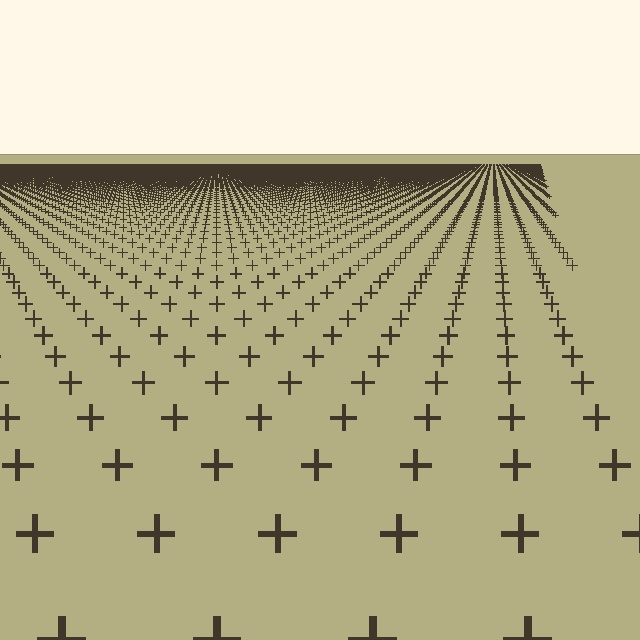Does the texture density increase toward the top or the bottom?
Density increases toward the top.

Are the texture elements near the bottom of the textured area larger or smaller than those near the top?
Larger. Near the bottom, elements are closer to the viewer and appear at a bigger on-screen size.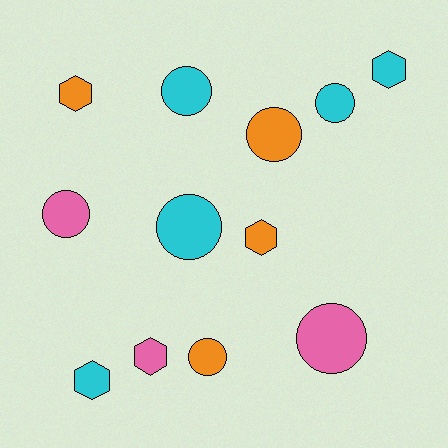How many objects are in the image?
There are 12 objects.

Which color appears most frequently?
Cyan, with 5 objects.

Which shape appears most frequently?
Circle, with 7 objects.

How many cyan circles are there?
There are 3 cyan circles.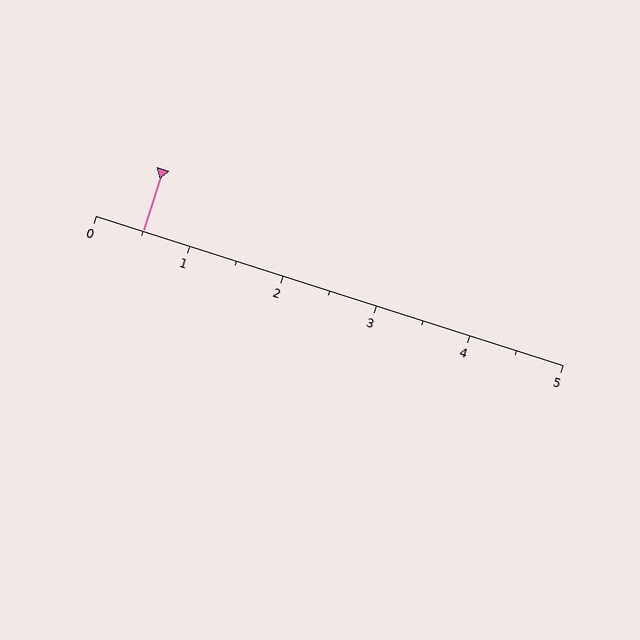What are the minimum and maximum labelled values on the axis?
The axis runs from 0 to 5.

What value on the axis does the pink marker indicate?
The marker indicates approximately 0.5.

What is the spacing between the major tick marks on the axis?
The major ticks are spaced 1 apart.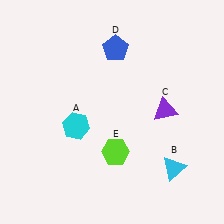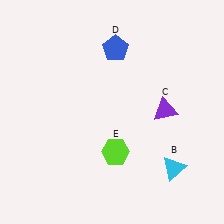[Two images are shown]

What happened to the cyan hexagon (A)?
The cyan hexagon (A) was removed in Image 2. It was in the bottom-left area of Image 1.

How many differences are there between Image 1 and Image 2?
There is 1 difference between the two images.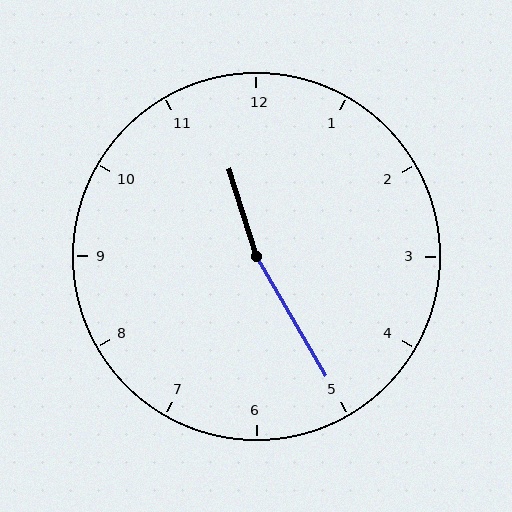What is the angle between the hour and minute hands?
Approximately 168 degrees.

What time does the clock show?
11:25.